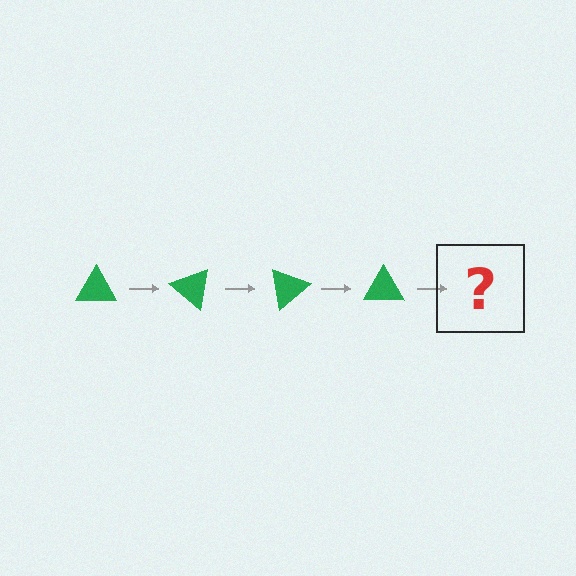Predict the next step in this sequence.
The next step is a green triangle rotated 160 degrees.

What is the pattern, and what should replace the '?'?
The pattern is that the triangle rotates 40 degrees each step. The '?' should be a green triangle rotated 160 degrees.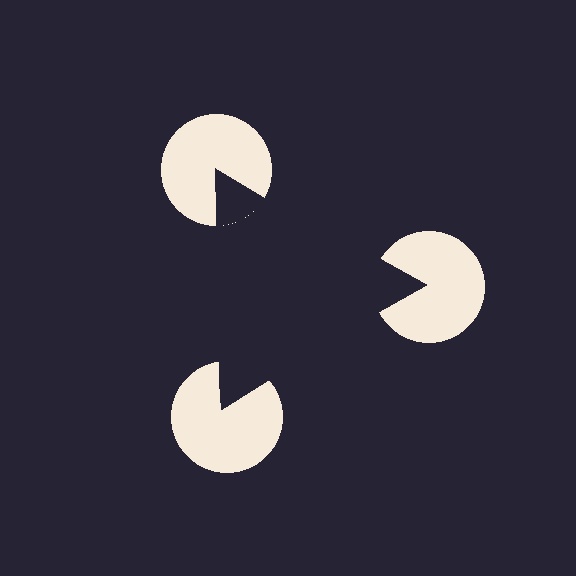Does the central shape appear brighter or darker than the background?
It typically appears slightly darker than the background, even though no actual brightness change is drawn.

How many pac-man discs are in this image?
There are 3 — one at each vertex of the illusory triangle.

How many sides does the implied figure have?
3 sides.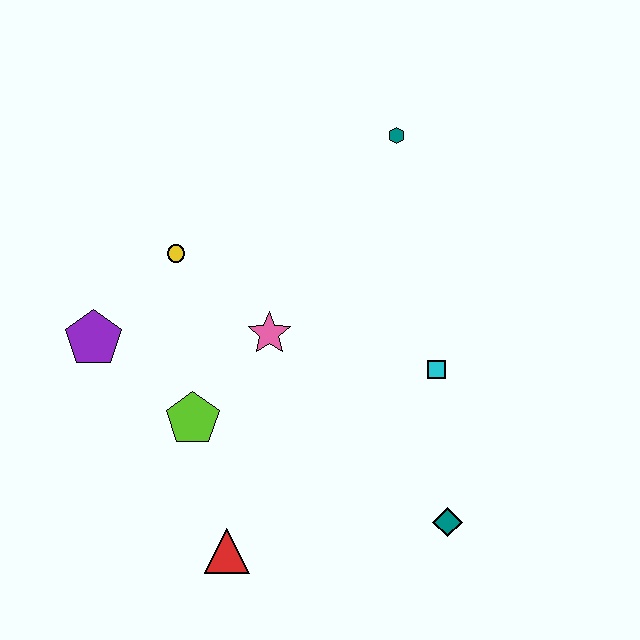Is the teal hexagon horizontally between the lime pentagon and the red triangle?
No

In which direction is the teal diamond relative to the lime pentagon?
The teal diamond is to the right of the lime pentagon.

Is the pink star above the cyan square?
Yes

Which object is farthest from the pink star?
The teal diamond is farthest from the pink star.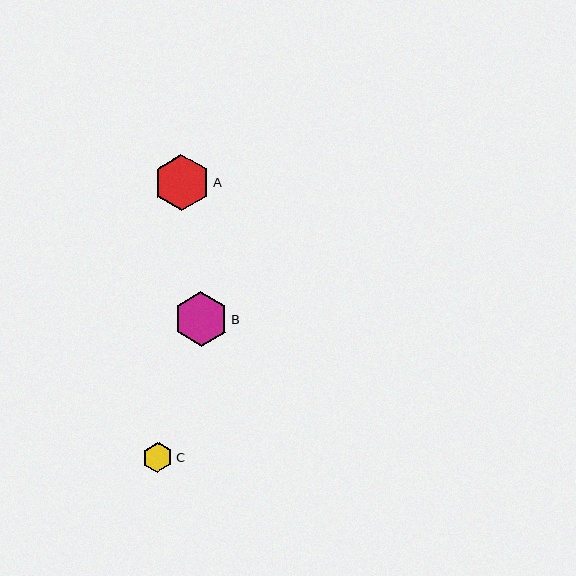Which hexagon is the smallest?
Hexagon C is the smallest with a size of approximately 30 pixels.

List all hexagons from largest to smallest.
From largest to smallest: A, B, C.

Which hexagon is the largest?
Hexagon A is the largest with a size of approximately 56 pixels.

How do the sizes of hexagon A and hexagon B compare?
Hexagon A and hexagon B are approximately the same size.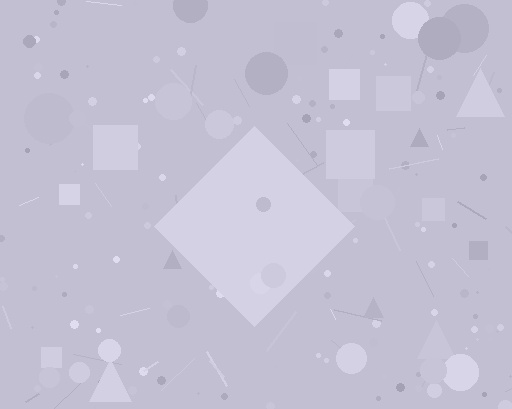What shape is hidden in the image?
A diamond is hidden in the image.